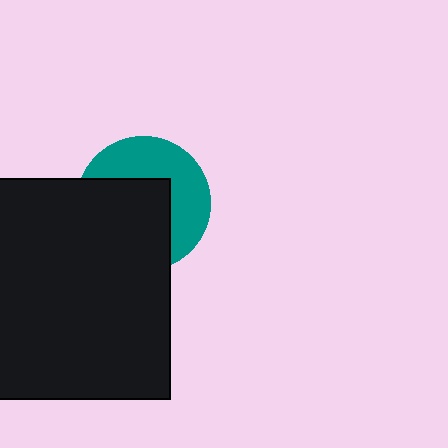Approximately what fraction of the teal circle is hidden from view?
Roughly 55% of the teal circle is hidden behind the black rectangle.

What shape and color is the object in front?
The object in front is a black rectangle.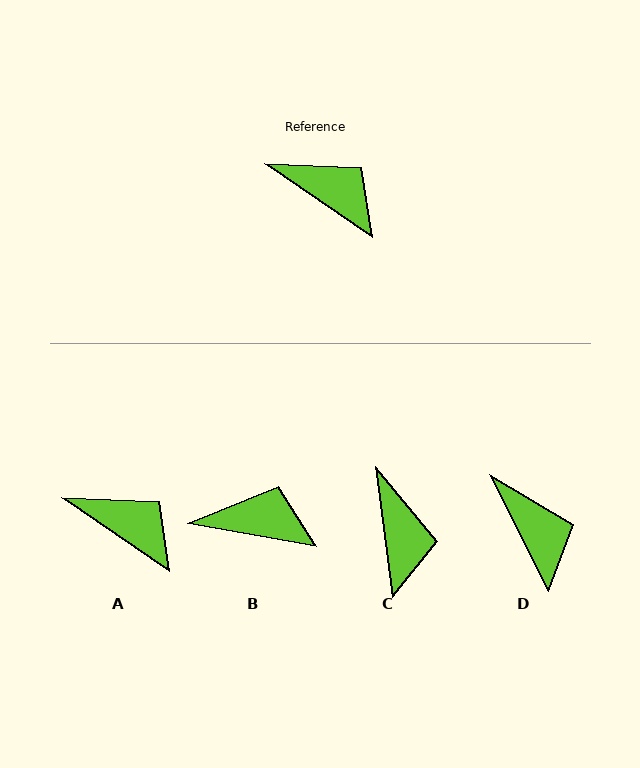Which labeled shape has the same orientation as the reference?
A.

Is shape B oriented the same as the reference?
No, it is off by about 25 degrees.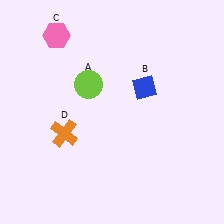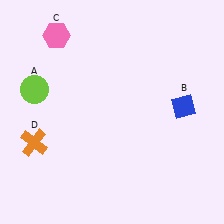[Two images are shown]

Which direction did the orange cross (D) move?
The orange cross (D) moved left.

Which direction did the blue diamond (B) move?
The blue diamond (B) moved right.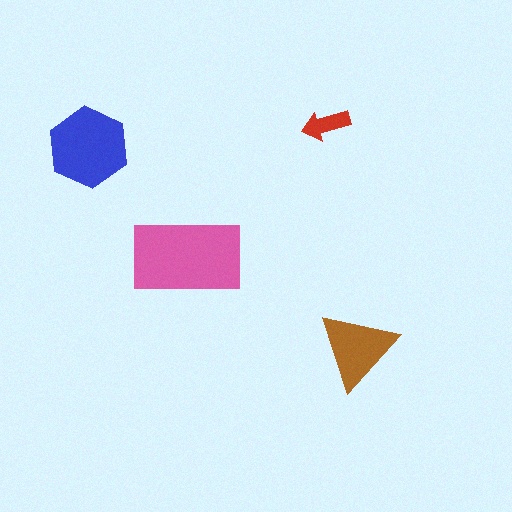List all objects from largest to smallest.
The pink rectangle, the blue hexagon, the brown triangle, the red arrow.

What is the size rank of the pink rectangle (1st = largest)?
1st.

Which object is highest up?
The red arrow is topmost.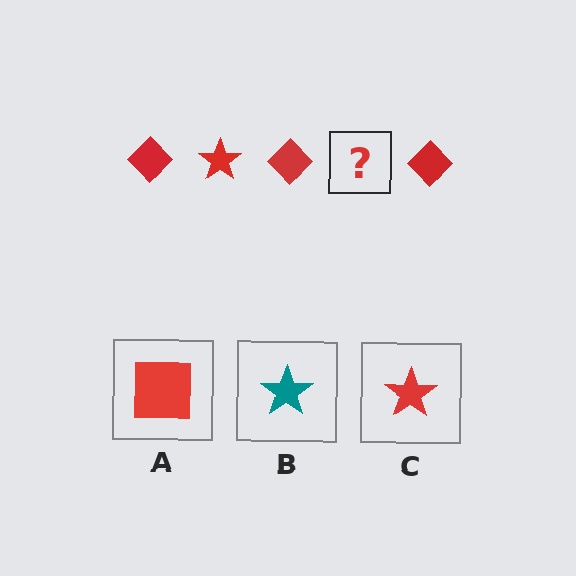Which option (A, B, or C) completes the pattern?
C.